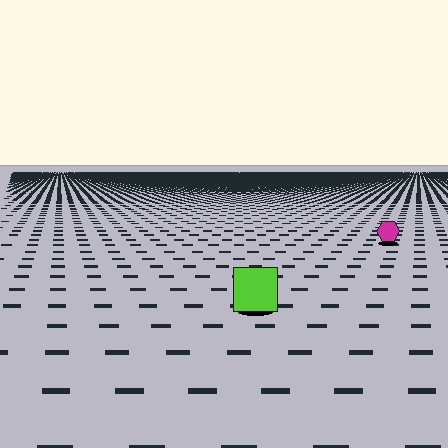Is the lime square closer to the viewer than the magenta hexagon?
Yes. The lime square is closer — you can tell from the texture gradient: the ground texture is coarser near it.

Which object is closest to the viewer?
The lime square is closest. The texture marks near it are larger and more spread out.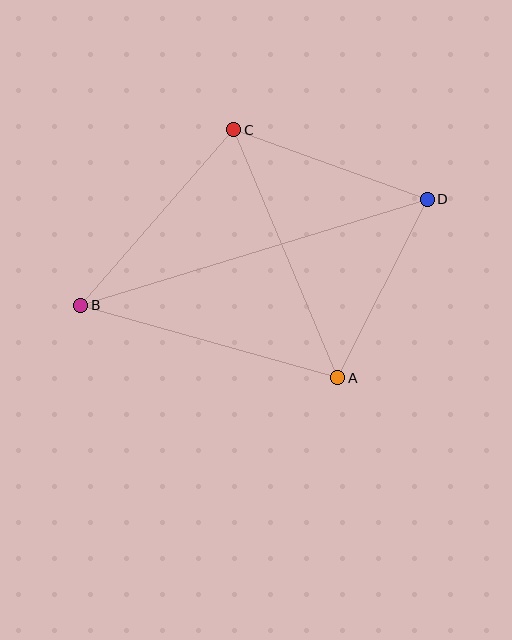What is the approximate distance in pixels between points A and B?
The distance between A and B is approximately 267 pixels.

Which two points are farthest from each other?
Points B and D are farthest from each other.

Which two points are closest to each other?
Points A and D are closest to each other.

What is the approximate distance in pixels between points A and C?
The distance between A and C is approximately 269 pixels.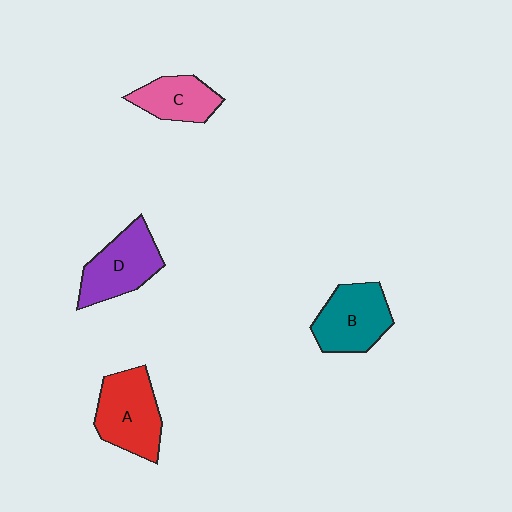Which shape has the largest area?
Shape A (red).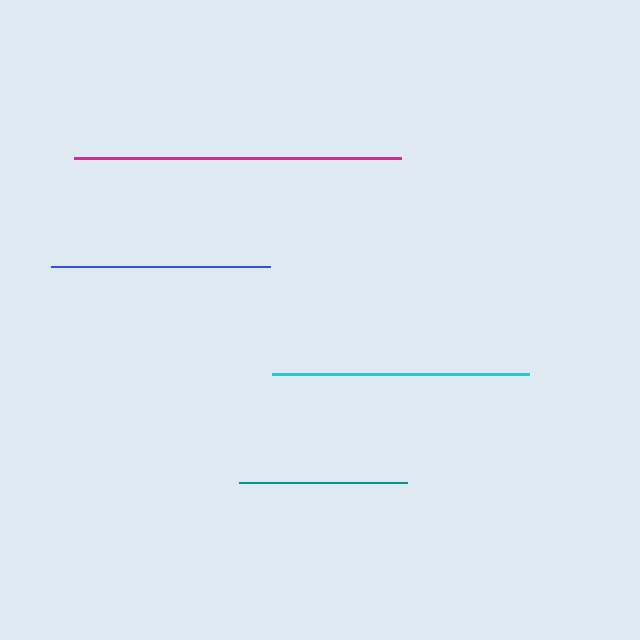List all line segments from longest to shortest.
From longest to shortest: magenta, cyan, blue, teal.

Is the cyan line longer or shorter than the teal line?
The cyan line is longer than the teal line.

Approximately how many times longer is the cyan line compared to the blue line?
The cyan line is approximately 1.2 times the length of the blue line.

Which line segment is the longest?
The magenta line is the longest at approximately 326 pixels.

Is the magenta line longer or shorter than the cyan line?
The magenta line is longer than the cyan line.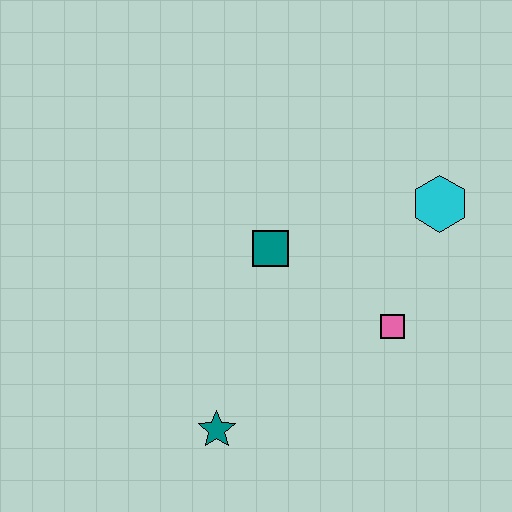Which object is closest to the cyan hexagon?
The pink square is closest to the cyan hexagon.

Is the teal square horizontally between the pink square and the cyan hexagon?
No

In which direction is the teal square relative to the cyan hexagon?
The teal square is to the left of the cyan hexagon.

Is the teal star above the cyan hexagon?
No